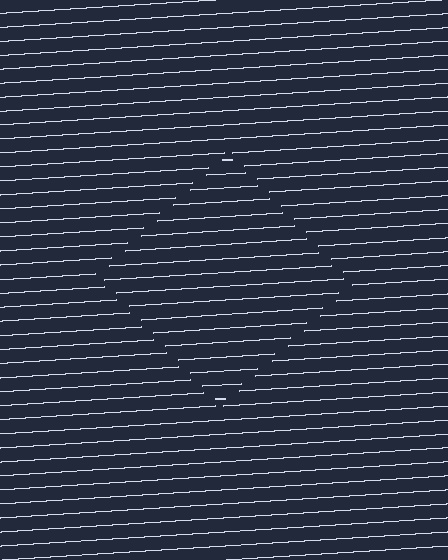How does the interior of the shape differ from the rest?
The interior of the shape contains the same grating, shifted by half a period — the contour is defined by the phase discontinuity where line-ends from the inner and outer gratings abut.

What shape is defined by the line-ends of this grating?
An illusory square. The interior of the shape contains the same grating, shifted by half a period — the contour is defined by the phase discontinuity where line-ends from the inner and outer gratings abut.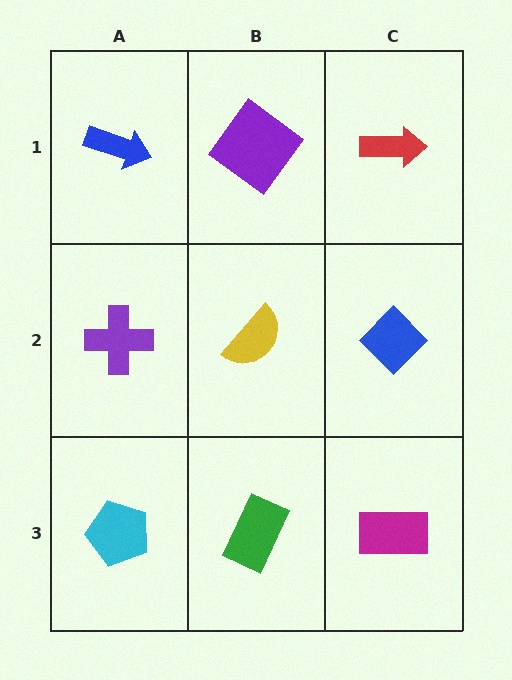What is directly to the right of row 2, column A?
A yellow semicircle.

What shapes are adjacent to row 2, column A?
A blue arrow (row 1, column A), a cyan pentagon (row 3, column A), a yellow semicircle (row 2, column B).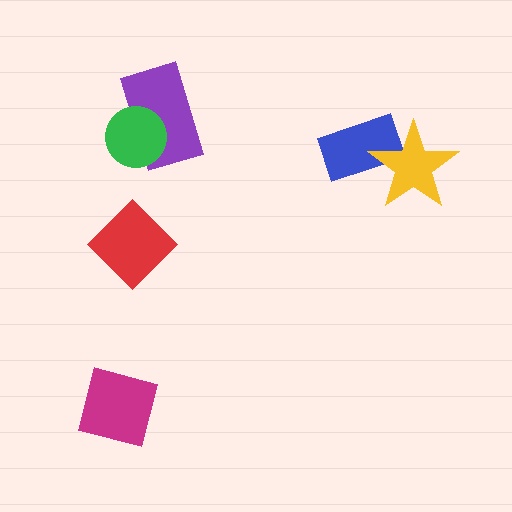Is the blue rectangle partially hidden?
Yes, it is partially covered by another shape.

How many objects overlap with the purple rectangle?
1 object overlaps with the purple rectangle.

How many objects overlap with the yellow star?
1 object overlaps with the yellow star.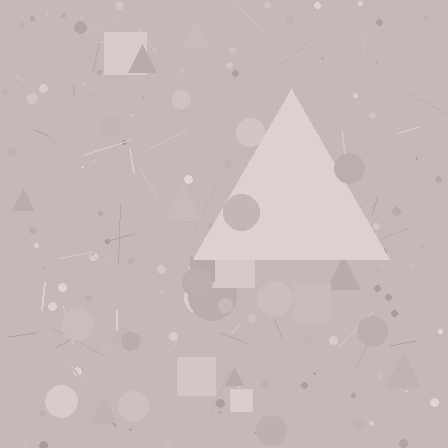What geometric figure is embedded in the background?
A triangle is embedded in the background.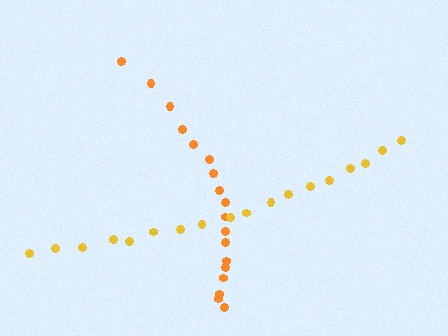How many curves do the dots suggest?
There are 2 distinct paths.